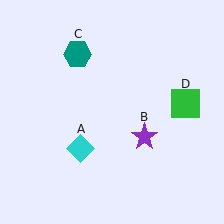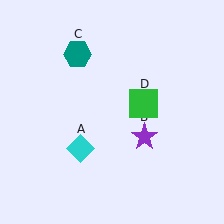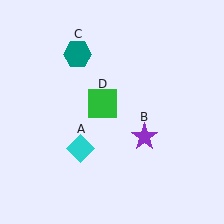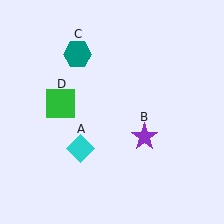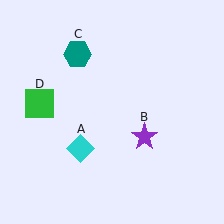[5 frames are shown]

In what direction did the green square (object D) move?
The green square (object D) moved left.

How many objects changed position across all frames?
1 object changed position: green square (object D).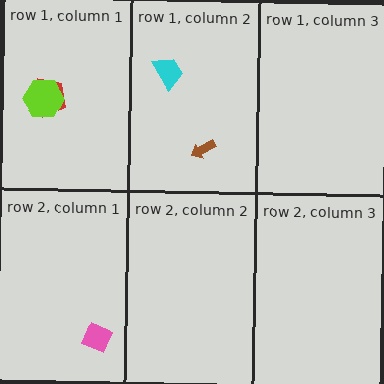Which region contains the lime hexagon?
The row 1, column 1 region.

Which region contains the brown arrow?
The row 1, column 2 region.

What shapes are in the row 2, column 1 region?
The pink diamond.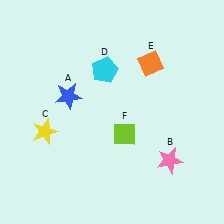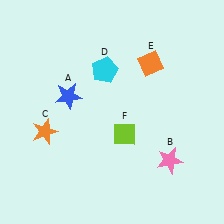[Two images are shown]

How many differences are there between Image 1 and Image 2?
There is 1 difference between the two images.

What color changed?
The star (C) changed from yellow in Image 1 to orange in Image 2.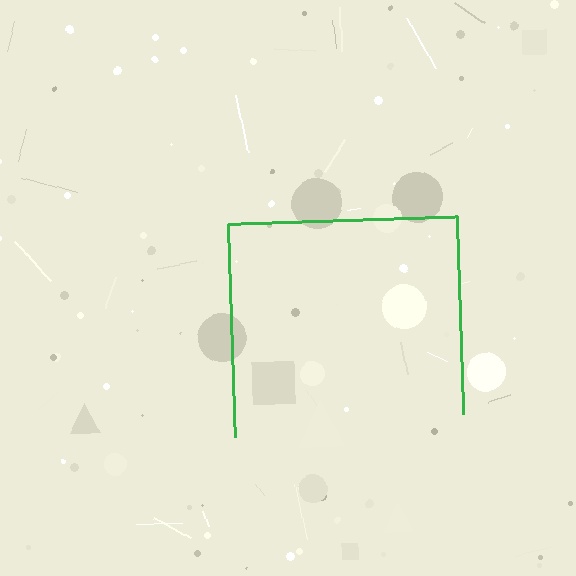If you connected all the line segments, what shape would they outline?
They would outline a square.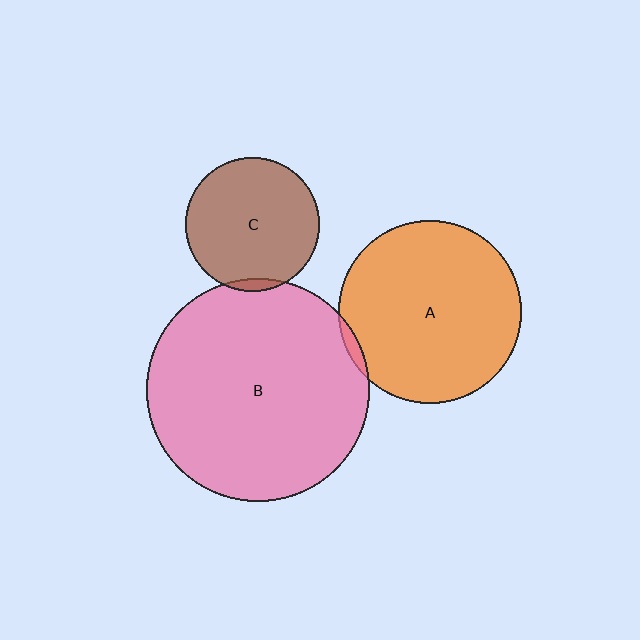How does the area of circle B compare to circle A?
Approximately 1.5 times.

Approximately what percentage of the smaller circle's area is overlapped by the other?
Approximately 5%.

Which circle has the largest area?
Circle B (pink).